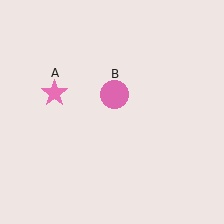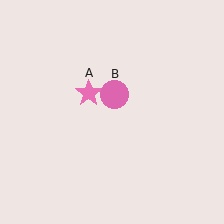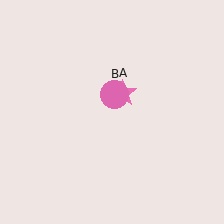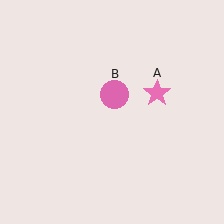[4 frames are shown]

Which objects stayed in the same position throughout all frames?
Pink circle (object B) remained stationary.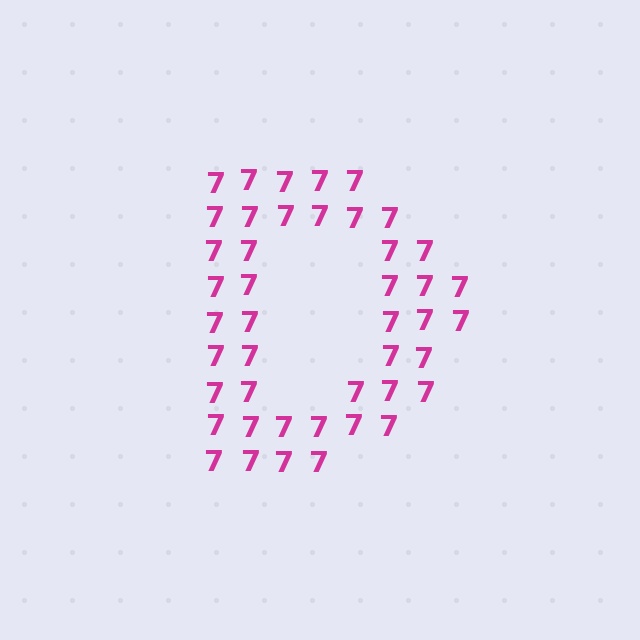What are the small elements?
The small elements are digit 7's.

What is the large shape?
The large shape is the letter D.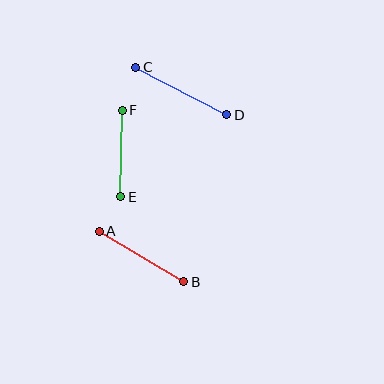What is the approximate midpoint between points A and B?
The midpoint is at approximately (142, 257) pixels.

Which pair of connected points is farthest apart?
Points C and D are farthest apart.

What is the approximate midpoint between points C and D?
The midpoint is at approximately (181, 91) pixels.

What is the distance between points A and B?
The distance is approximately 98 pixels.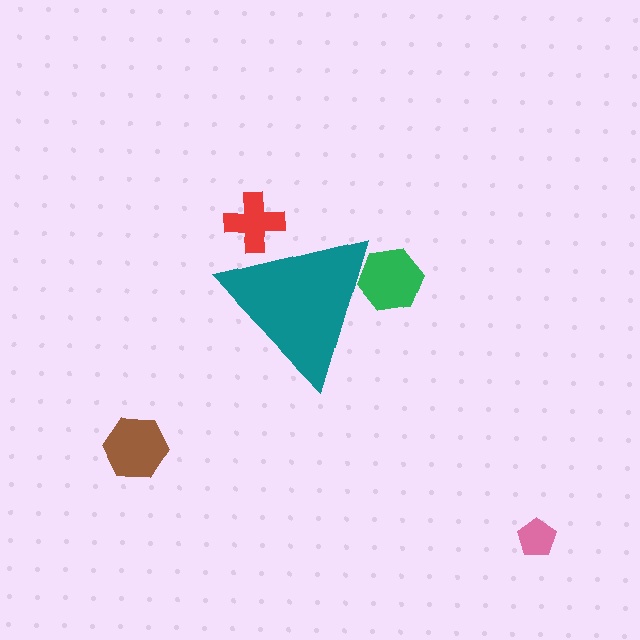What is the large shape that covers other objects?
A teal triangle.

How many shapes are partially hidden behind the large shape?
2 shapes are partially hidden.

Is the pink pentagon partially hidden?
No, the pink pentagon is fully visible.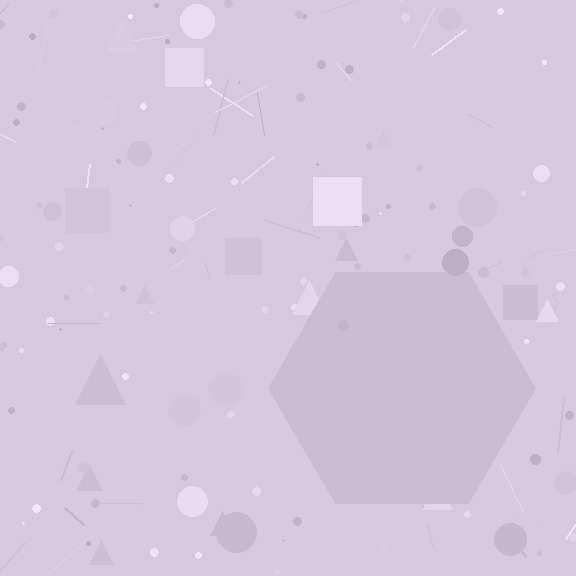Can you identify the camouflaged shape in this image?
The camouflaged shape is a hexagon.